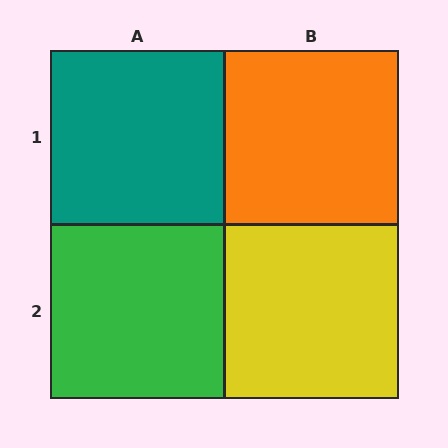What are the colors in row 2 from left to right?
Green, yellow.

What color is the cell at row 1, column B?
Orange.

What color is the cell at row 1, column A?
Teal.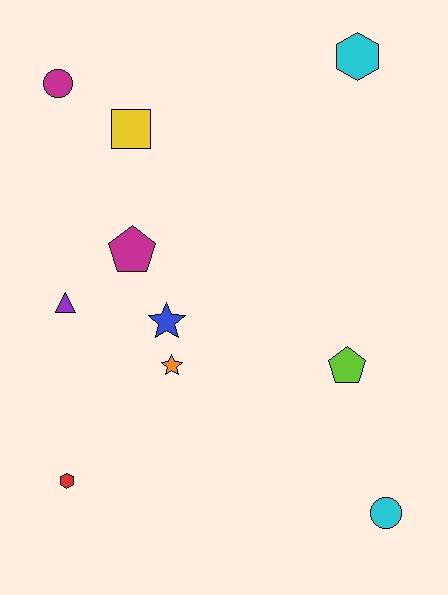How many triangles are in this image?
There is 1 triangle.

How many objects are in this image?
There are 10 objects.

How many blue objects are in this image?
There is 1 blue object.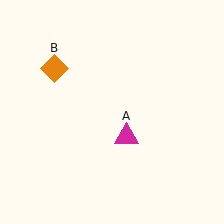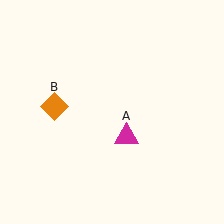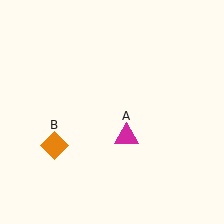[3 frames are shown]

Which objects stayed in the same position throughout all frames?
Magenta triangle (object A) remained stationary.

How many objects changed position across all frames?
1 object changed position: orange diamond (object B).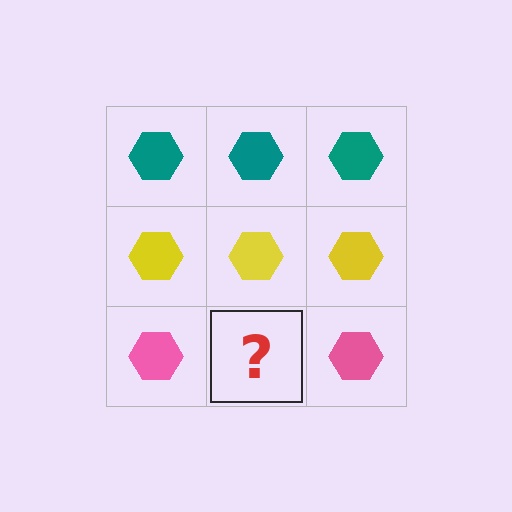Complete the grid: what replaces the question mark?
The question mark should be replaced with a pink hexagon.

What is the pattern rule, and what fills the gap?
The rule is that each row has a consistent color. The gap should be filled with a pink hexagon.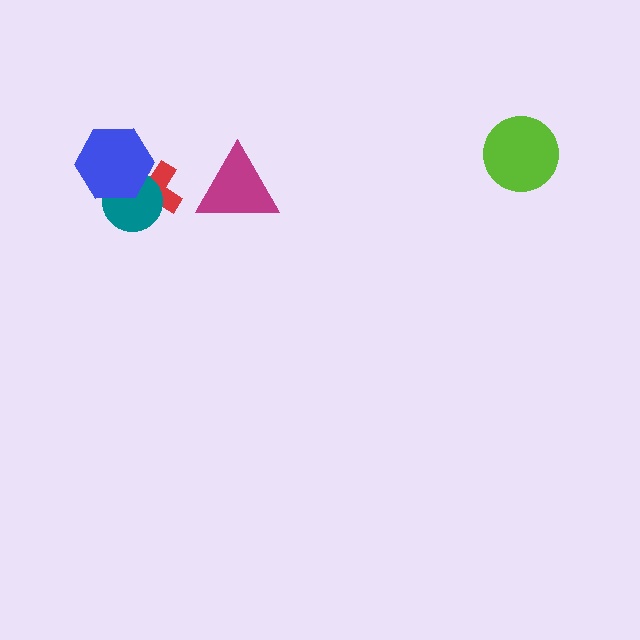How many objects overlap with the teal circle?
2 objects overlap with the teal circle.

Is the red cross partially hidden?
Yes, it is partially covered by another shape.